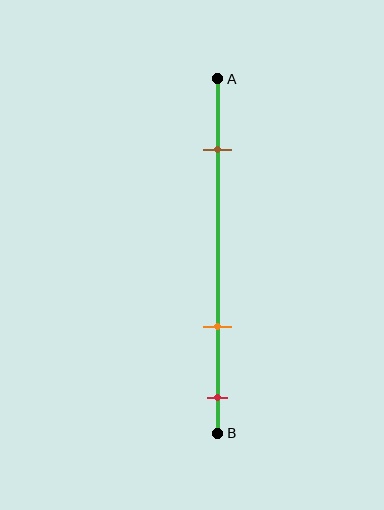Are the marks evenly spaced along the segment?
No, the marks are not evenly spaced.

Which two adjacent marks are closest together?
The orange and red marks are the closest adjacent pair.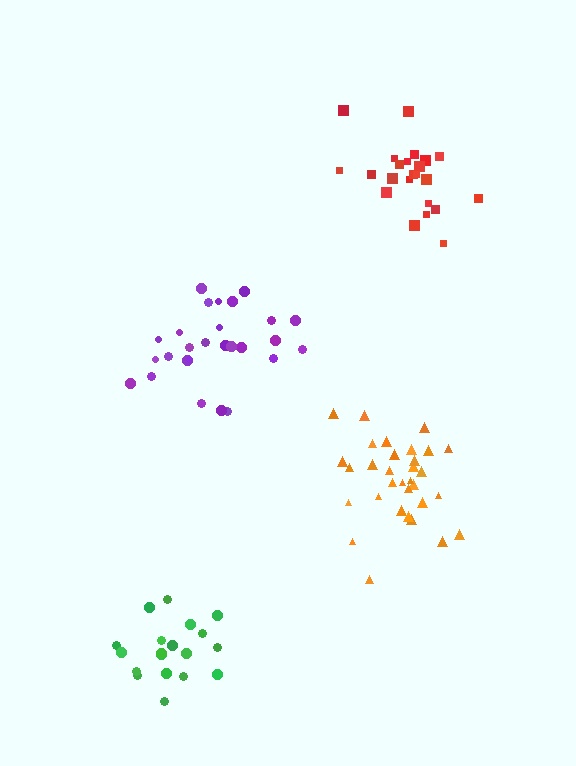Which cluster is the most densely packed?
Orange.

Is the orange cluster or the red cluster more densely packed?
Orange.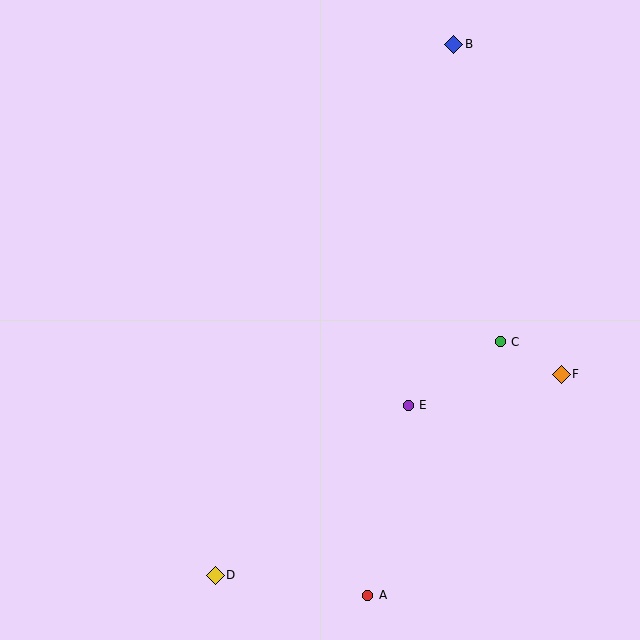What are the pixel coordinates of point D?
Point D is at (215, 575).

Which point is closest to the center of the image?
Point E at (408, 405) is closest to the center.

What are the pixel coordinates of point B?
Point B is at (454, 44).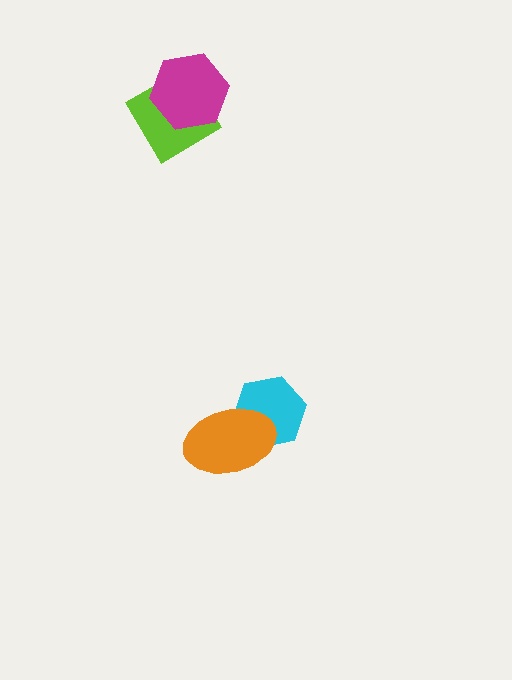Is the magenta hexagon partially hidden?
No, no other shape covers it.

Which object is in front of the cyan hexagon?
The orange ellipse is in front of the cyan hexagon.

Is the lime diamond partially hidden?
Yes, it is partially covered by another shape.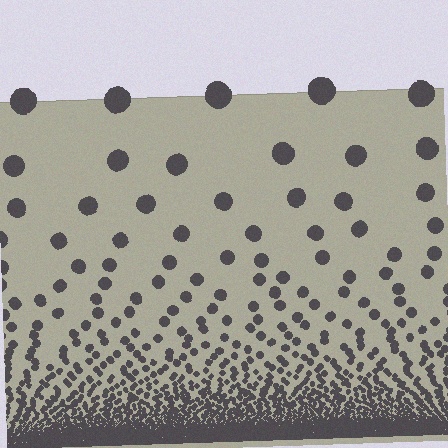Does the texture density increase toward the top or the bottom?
Density increases toward the bottom.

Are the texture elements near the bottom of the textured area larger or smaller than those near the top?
Smaller. The gradient is inverted — elements near the bottom are smaller and denser.